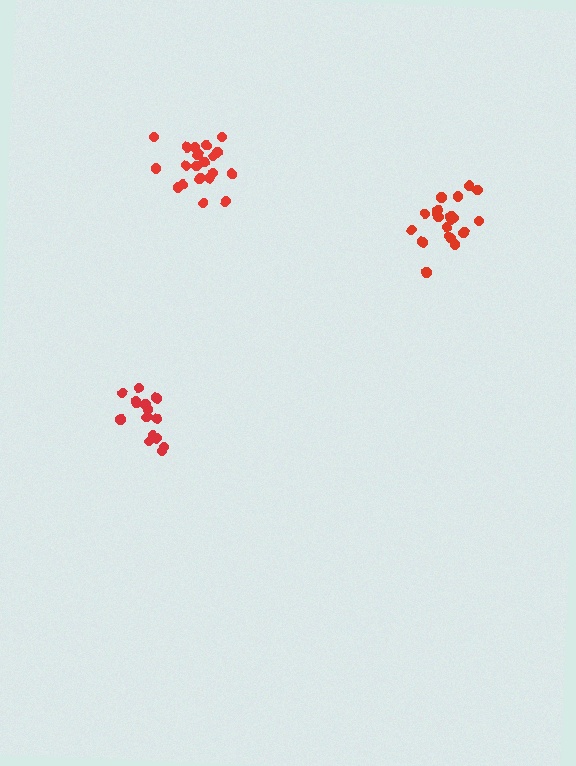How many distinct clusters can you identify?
There are 3 distinct clusters.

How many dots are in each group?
Group 1: 15 dots, Group 2: 21 dots, Group 3: 20 dots (56 total).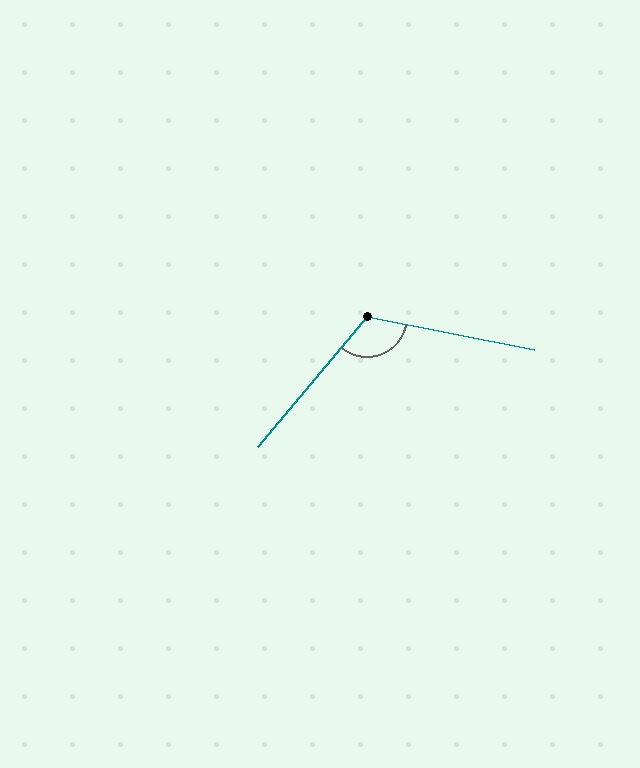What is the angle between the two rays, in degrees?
Approximately 119 degrees.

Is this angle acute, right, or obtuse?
It is obtuse.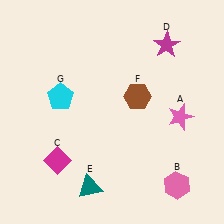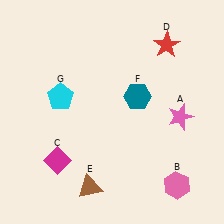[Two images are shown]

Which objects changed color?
D changed from magenta to red. E changed from teal to brown. F changed from brown to teal.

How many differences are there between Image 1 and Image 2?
There are 3 differences between the two images.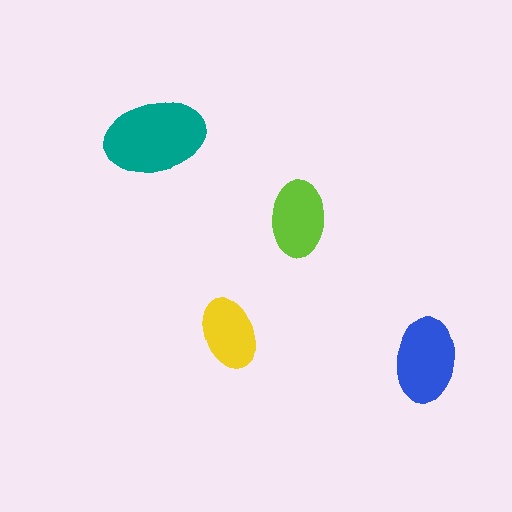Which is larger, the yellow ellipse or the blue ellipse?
The blue one.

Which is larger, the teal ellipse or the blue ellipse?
The teal one.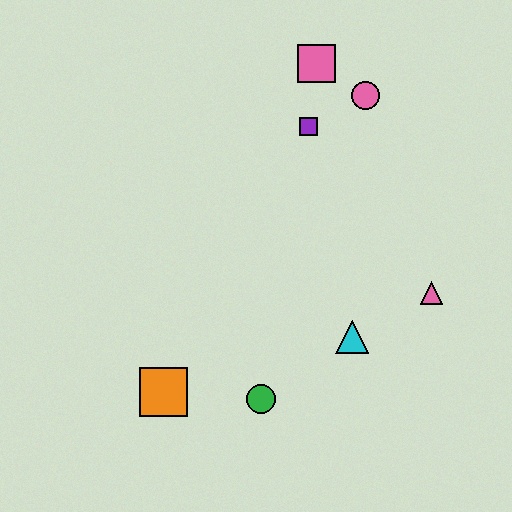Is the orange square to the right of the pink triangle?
No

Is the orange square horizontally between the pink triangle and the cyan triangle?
No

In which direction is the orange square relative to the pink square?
The orange square is below the pink square.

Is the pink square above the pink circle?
Yes